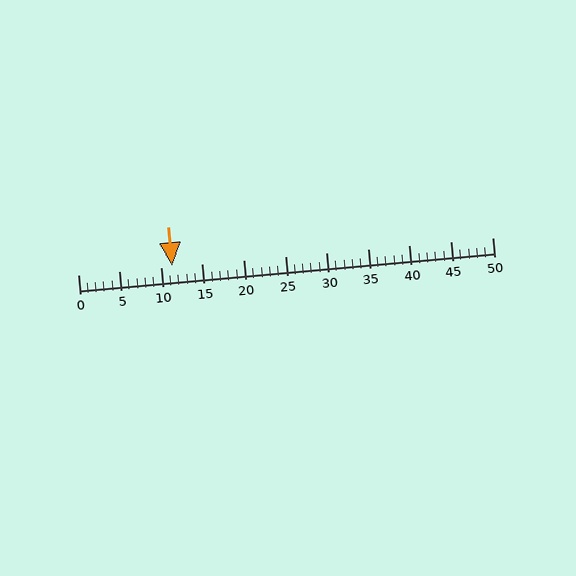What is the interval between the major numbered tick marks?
The major tick marks are spaced 5 units apart.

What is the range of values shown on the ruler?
The ruler shows values from 0 to 50.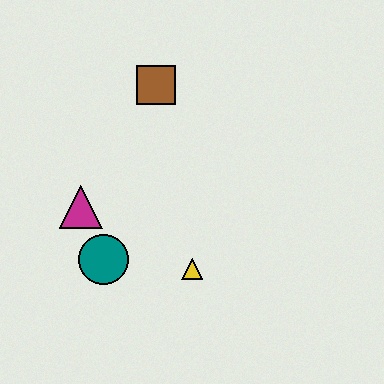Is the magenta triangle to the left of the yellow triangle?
Yes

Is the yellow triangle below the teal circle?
Yes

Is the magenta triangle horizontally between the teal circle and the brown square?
No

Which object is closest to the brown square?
The magenta triangle is closest to the brown square.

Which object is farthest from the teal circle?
The brown square is farthest from the teal circle.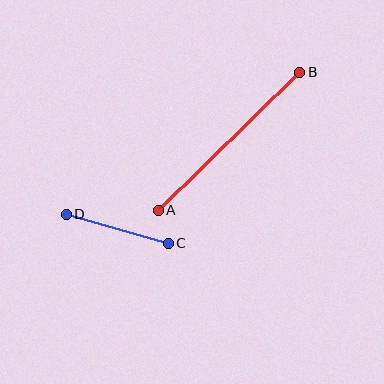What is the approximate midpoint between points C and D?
The midpoint is at approximately (117, 229) pixels.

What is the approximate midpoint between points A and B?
The midpoint is at approximately (229, 141) pixels.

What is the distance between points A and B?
The distance is approximately 197 pixels.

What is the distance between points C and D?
The distance is approximately 106 pixels.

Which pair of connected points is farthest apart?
Points A and B are farthest apart.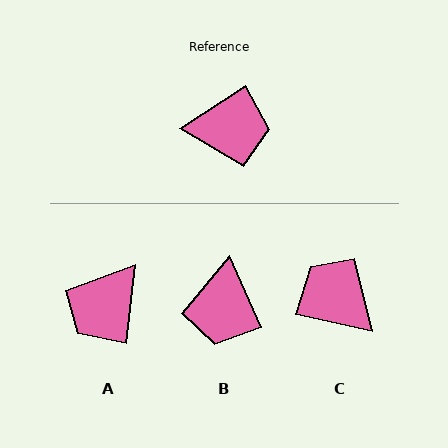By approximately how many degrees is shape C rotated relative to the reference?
Approximately 135 degrees counter-clockwise.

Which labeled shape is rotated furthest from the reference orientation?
C, about 135 degrees away.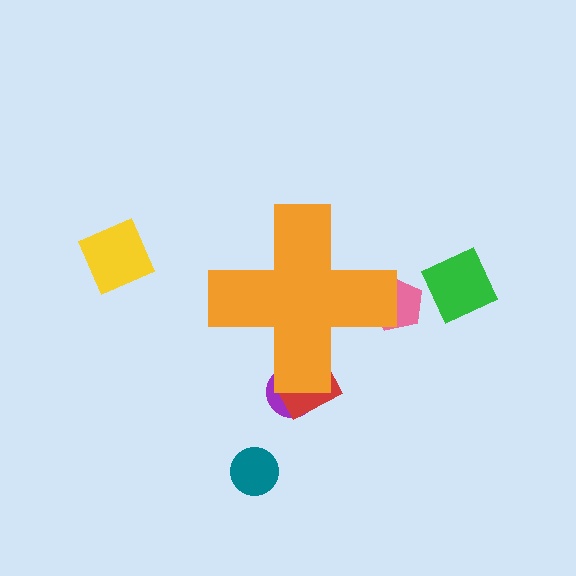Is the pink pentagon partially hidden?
Yes, the pink pentagon is partially hidden behind the orange cross.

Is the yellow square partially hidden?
No, the yellow square is fully visible.